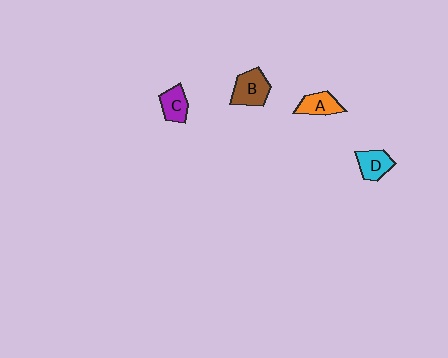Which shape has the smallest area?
Shape C (purple).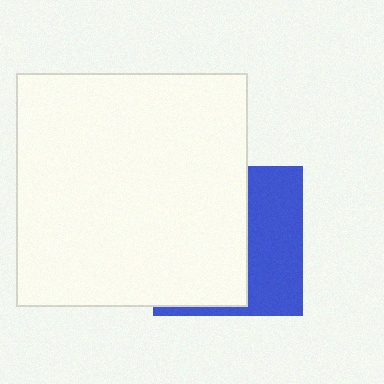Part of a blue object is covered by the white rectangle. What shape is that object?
It is a square.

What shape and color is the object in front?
The object in front is a white rectangle.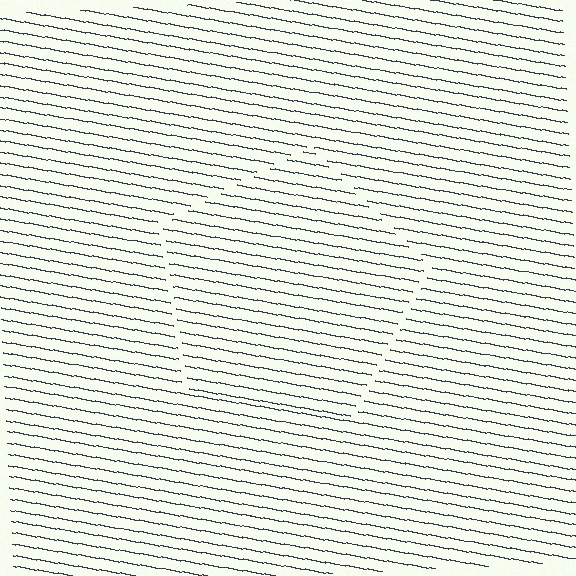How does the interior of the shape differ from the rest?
The interior of the shape contains the same grating, shifted by half a period — the contour is defined by the phase discontinuity where line-ends from the inner and outer gratings abut.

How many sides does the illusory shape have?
5 sides — the line-ends trace a pentagon.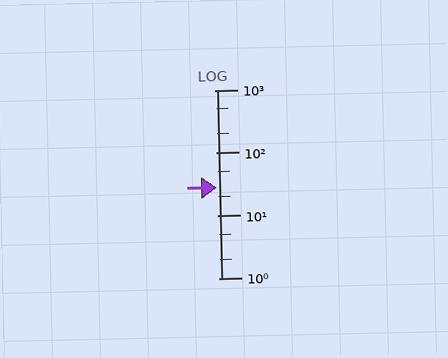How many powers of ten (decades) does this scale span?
The scale spans 3 decades, from 1 to 1000.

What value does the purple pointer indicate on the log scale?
The pointer indicates approximately 28.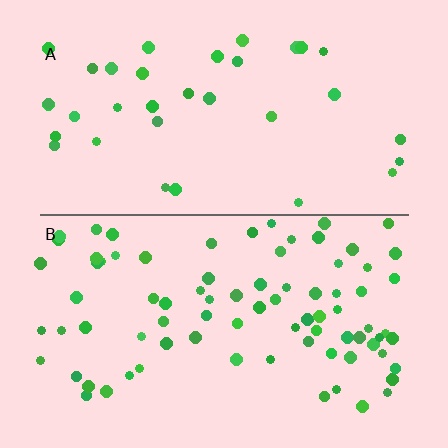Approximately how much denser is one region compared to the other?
Approximately 2.3× — region B over region A.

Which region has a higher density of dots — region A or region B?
B (the bottom).